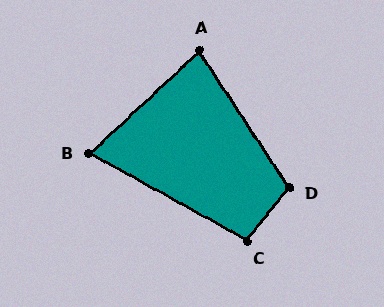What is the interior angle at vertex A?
Approximately 80 degrees (acute).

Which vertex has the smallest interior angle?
B, at approximately 72 degrees.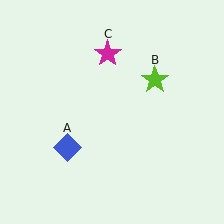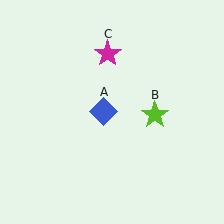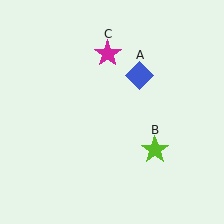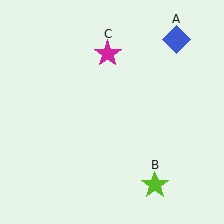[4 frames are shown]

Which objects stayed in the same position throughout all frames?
Magenta star (object C) remained stationary.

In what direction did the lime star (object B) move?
The lime star (object B) moved down.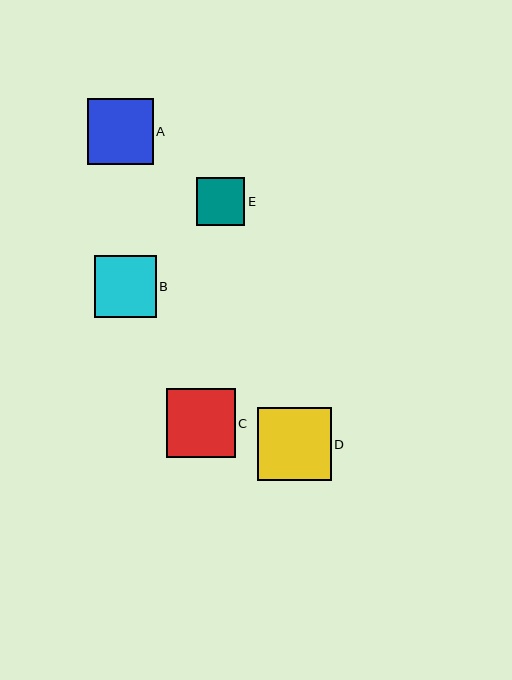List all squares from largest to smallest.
From largest to smallest: D, C, A, B, E.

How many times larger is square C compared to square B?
Square C is approximately 1.1 times the size of square B.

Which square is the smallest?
Square E is the smallest with a size of approximately 48 pixels.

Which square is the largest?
Square D is the largest with a size of approximately 74 pixels.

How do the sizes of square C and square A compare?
Square C and square A are approximately the same size.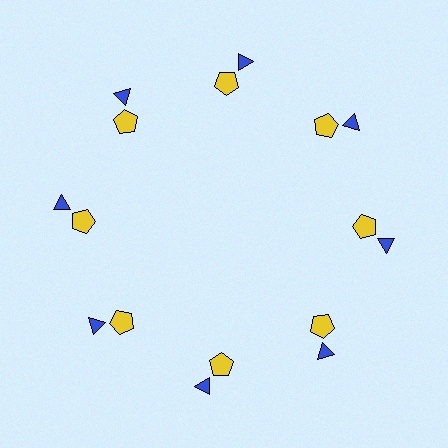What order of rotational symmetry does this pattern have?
This pattern has 8-fold rotational symmetry.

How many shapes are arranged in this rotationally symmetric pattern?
There are 16 shapes, arranged in 8 groups of 2.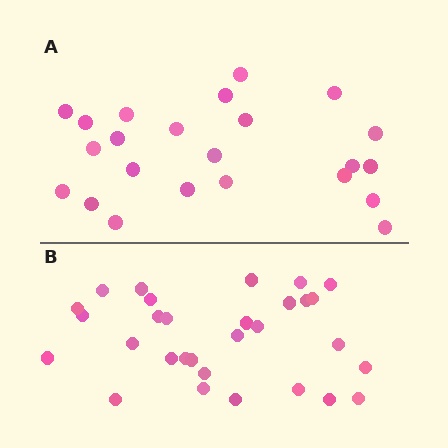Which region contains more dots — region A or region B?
Region B (the bottom region) has more dots.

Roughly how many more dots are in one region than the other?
Region B has roughly 8 or so more dots than region A.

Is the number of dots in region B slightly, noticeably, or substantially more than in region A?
Region B has noticeably more, but not dramatically so. The ratio is roughly 1.3 to 1.